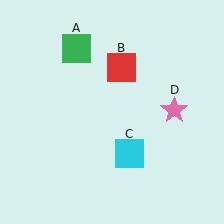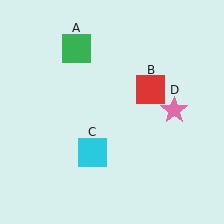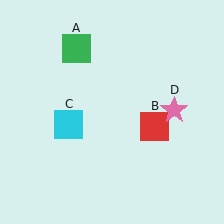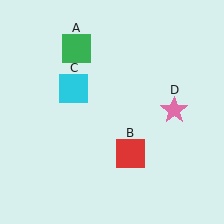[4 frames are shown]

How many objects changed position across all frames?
2 objects changed position: red square (object B), cyan square (object C).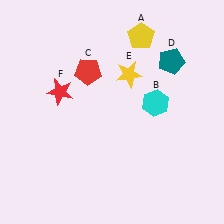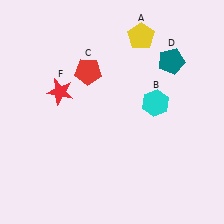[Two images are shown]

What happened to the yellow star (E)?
The yellow star (E) was removed in Image 2. It was in the top-right area of Image 1.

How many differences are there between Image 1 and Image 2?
There is 1 difference between the two images.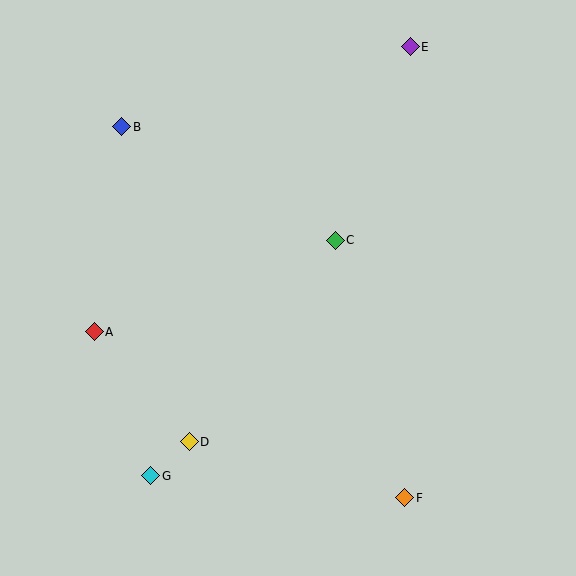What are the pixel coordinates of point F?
Point F is at (405, 498).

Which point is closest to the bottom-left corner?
Point G is closest to the bottom-left corner.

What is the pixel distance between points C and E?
The distance between C and E is 207 pixels.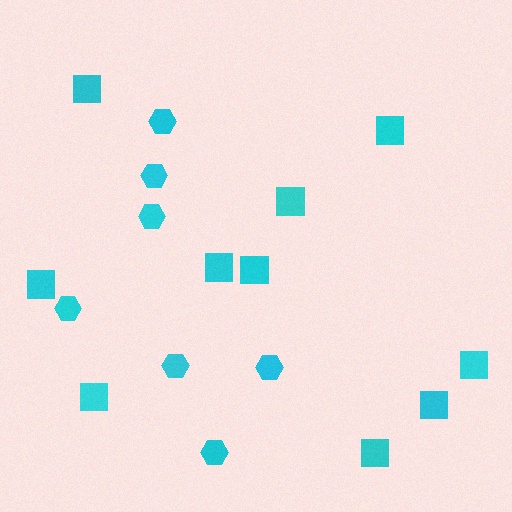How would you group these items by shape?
There are 2 groups: one group of hexagons (7) and one group of squares (10).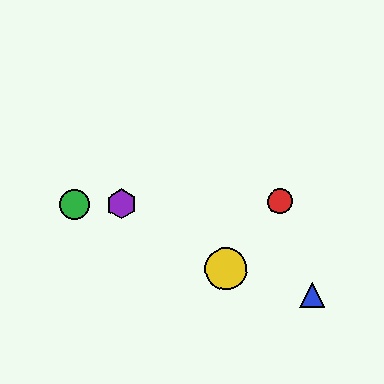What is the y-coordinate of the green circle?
The green circle is at y≈205.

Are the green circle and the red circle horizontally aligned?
Yes, both are at y≈205.